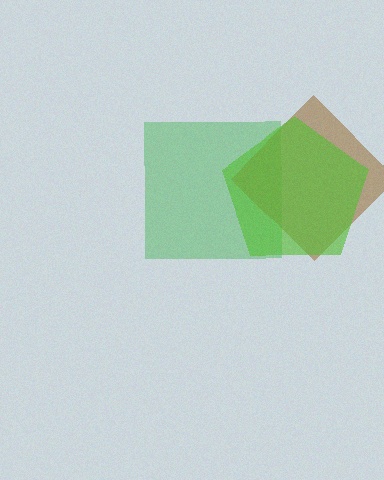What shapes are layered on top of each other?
The layered shapes are: a green square, a brown diamond, a lime pentagon.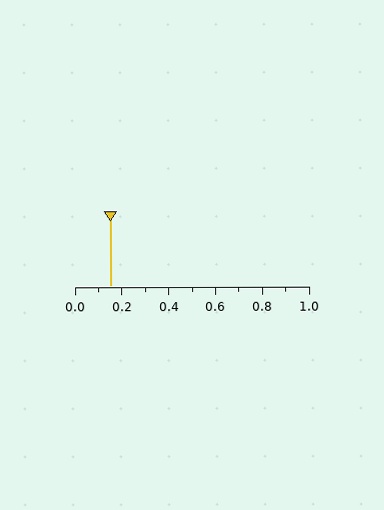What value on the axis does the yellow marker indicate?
The marker indicates approximately 0.15.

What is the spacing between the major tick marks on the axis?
The major ticks are spaced 0.2 apart.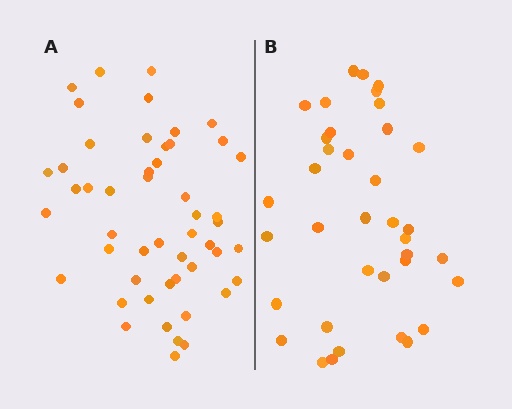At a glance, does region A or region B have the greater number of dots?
Region A (the left region) has more dots.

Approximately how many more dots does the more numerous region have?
Region A has approximately 15 more dots than region B.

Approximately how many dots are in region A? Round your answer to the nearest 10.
About 50 dots.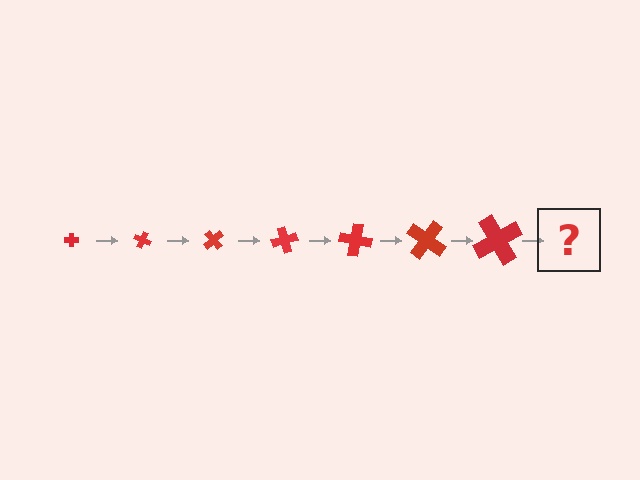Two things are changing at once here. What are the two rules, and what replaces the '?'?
The two rules are that the cross grows larger each step and it rotates 25 degrees each step. The '?' should be a cross, larger than the previous one and rotated 175 degrees from the start.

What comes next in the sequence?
The next element should be a cross, larger than the previous one and rotated 175 degrees from the start.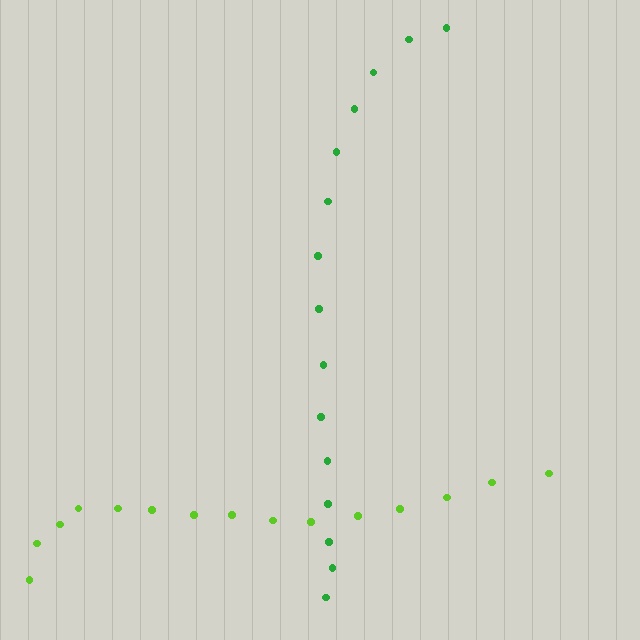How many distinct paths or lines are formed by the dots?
There are 2 distinct paths.